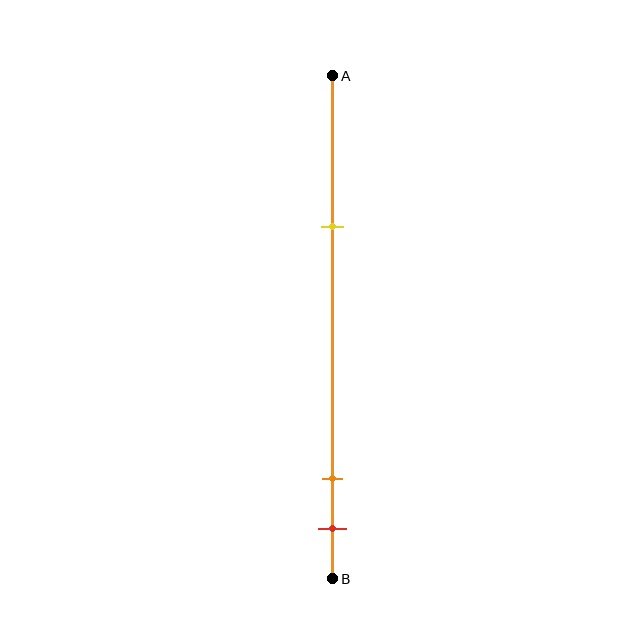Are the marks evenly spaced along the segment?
No, the marks are not evenly spaced.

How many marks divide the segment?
There are 3 marks dividing the segment.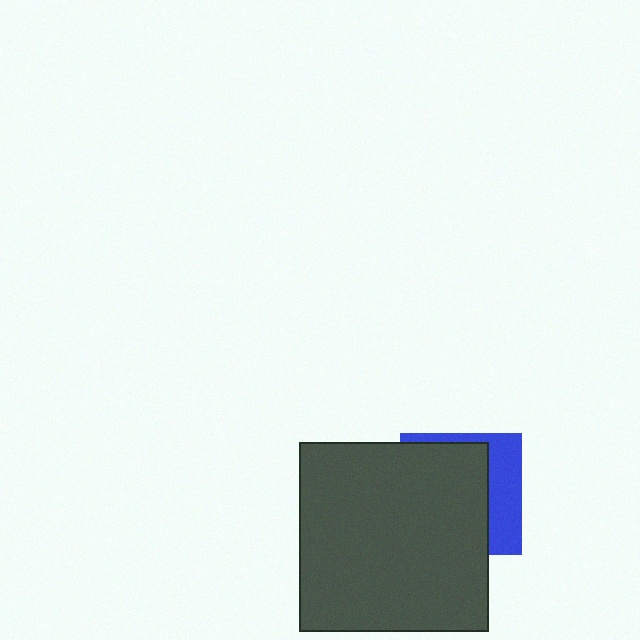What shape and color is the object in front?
The object in front is a dark gray square.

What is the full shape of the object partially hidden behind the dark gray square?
The partially hidden object is a blue square.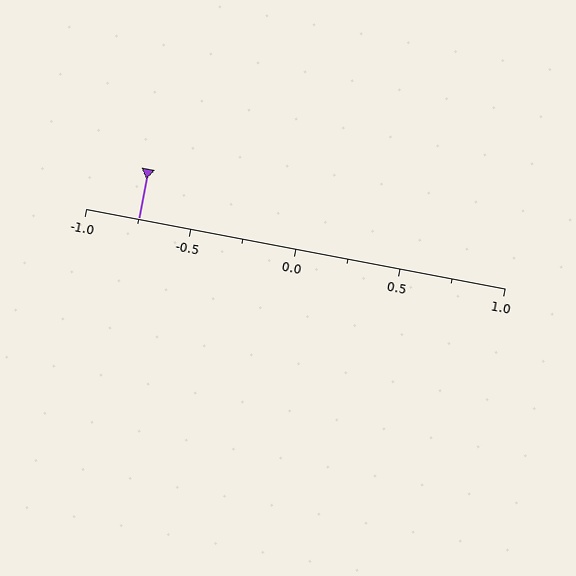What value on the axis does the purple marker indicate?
The marker indicates approximately -0.75.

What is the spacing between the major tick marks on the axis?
The major ticks are spaced 0.5 apart.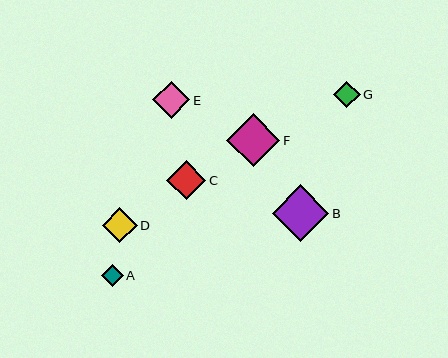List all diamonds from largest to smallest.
From largest to smallest: B, F, C, E, D, G, A.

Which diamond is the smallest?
Diamond A is the smallest with a size of approximately 22 pixels.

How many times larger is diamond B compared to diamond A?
Diamond B is approximately 2.6 times the size of diamond A.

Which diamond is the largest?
Diamond B is the largest with a size of approximately 57 pixels.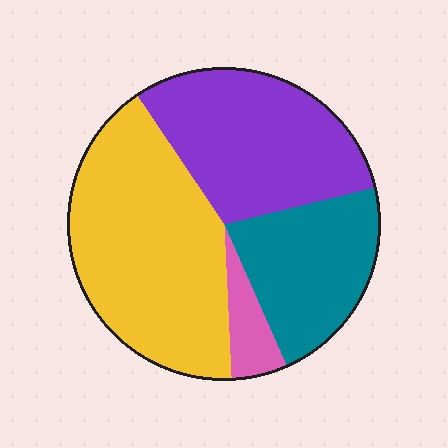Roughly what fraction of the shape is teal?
Teal covers around 20% of the shape.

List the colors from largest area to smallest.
From largest to smallest: yellow, purple, teal, pink.